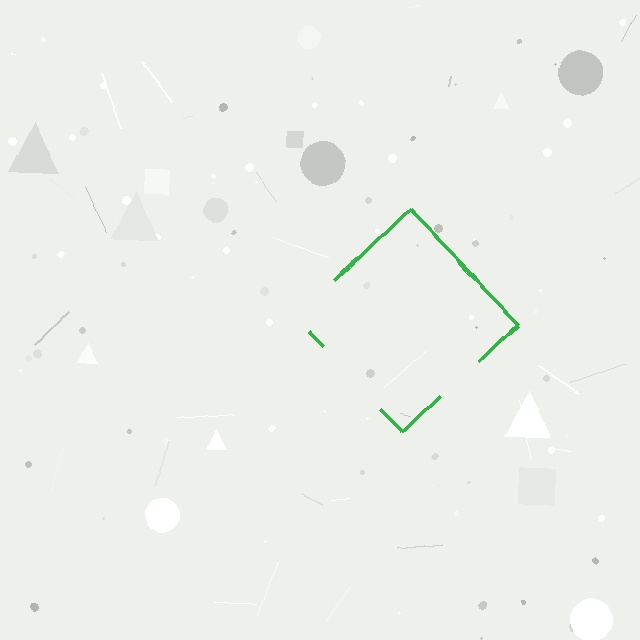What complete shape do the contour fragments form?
The contour fragments form a diamond.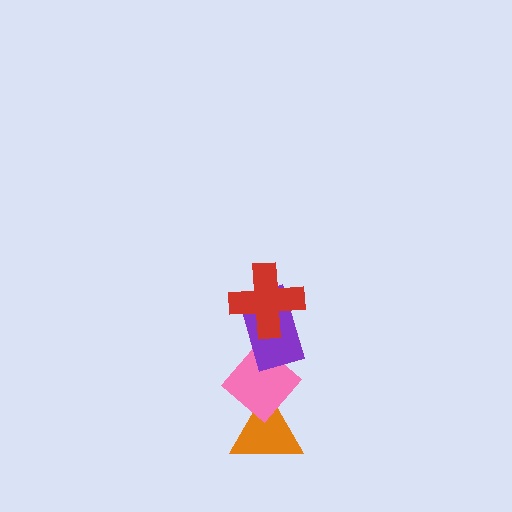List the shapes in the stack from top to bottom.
From top to bottom: the red cross, the purple rectangle, the pink diamond, the orange triangle.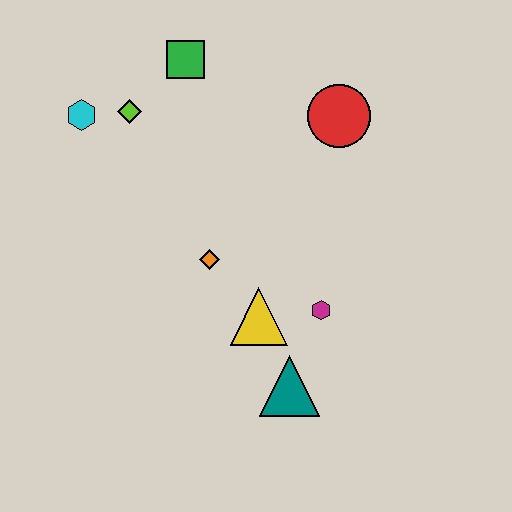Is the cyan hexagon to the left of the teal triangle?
Yes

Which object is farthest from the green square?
The teal triangle is farthest from the green square.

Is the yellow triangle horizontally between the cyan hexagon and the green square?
No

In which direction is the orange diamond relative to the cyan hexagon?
The orange diamond is below the cyan hexagon.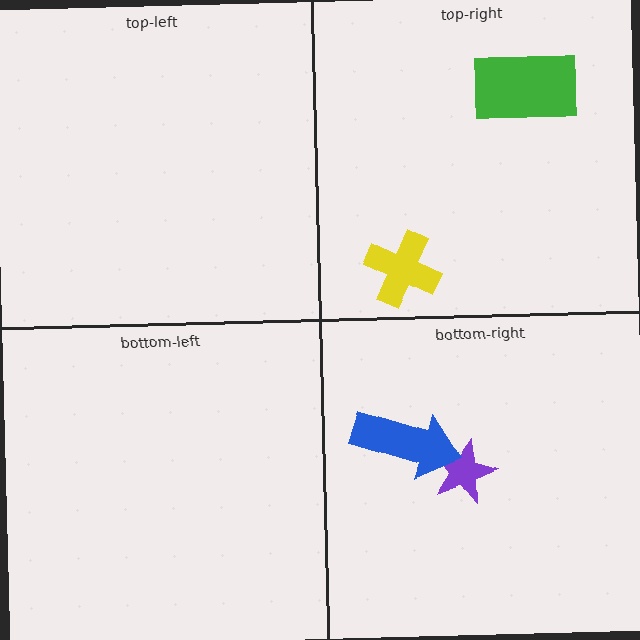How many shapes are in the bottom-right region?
2.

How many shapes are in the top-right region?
2.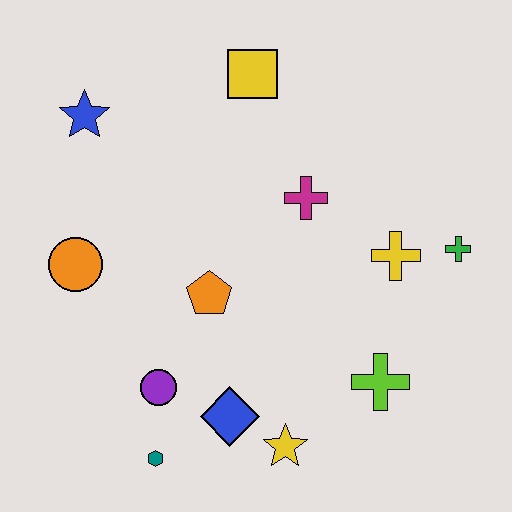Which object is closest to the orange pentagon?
The purple circle is closest to the orange pentagon.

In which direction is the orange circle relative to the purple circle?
The orange circle is above the purple circle.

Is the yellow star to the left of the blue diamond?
No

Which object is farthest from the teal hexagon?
The yellow square is farthest from the teal hexagon.